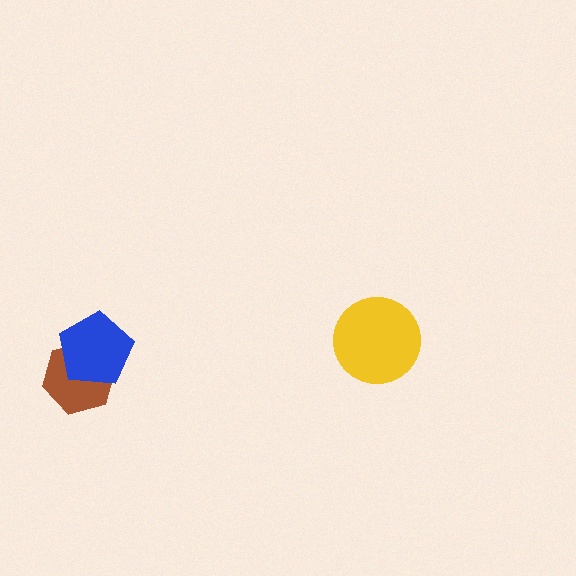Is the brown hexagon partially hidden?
Yes, it is partially covered by another shape.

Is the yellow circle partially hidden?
No, no other shape covers it.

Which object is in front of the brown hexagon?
The blue pentagon is in front of the brown hexagon.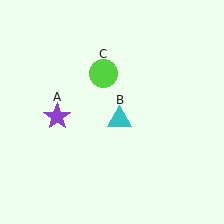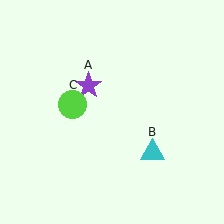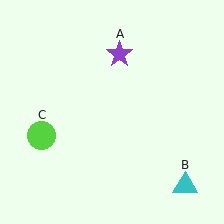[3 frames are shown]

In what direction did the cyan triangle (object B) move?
The cyan triangle (object B) moved down and to the right.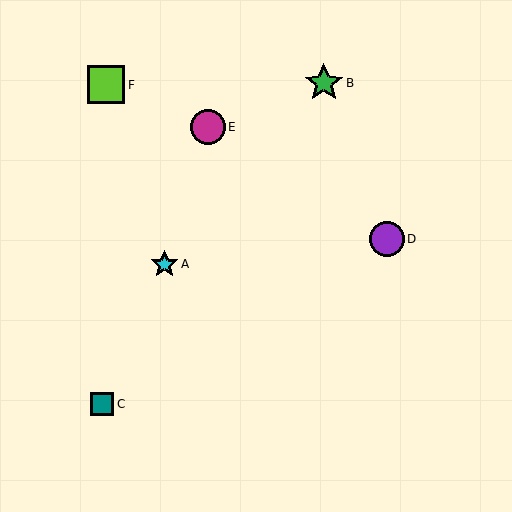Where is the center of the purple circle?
The center of the purple circle is at (387, 239).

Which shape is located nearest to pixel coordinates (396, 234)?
The purple circle (labeled D) at (387, 239) is nearest to that location.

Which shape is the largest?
The green star (labeled B) is the largest.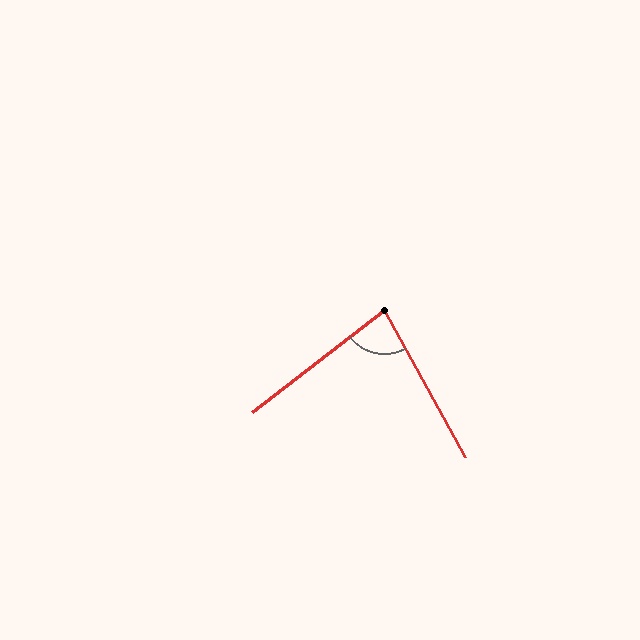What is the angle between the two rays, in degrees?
Approximately 81 degrees.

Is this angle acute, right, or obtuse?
It is acute.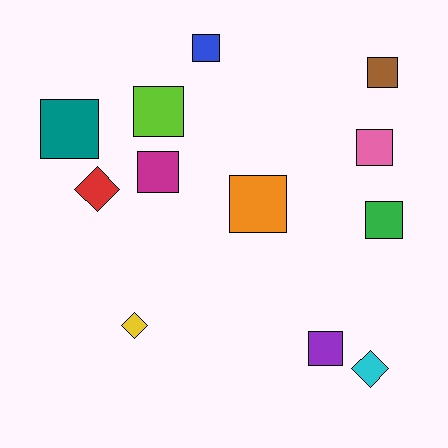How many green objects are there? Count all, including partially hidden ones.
There is 1 green object.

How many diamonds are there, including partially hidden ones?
There are 3 diamonds.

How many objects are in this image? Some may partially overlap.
There are 12 objects.